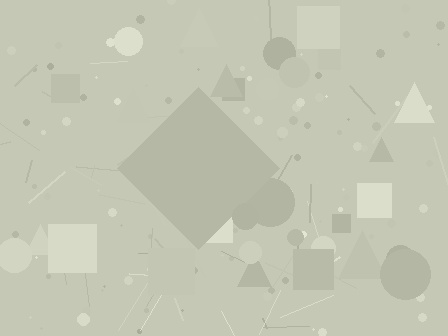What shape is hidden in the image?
A diamond is hidden in the image.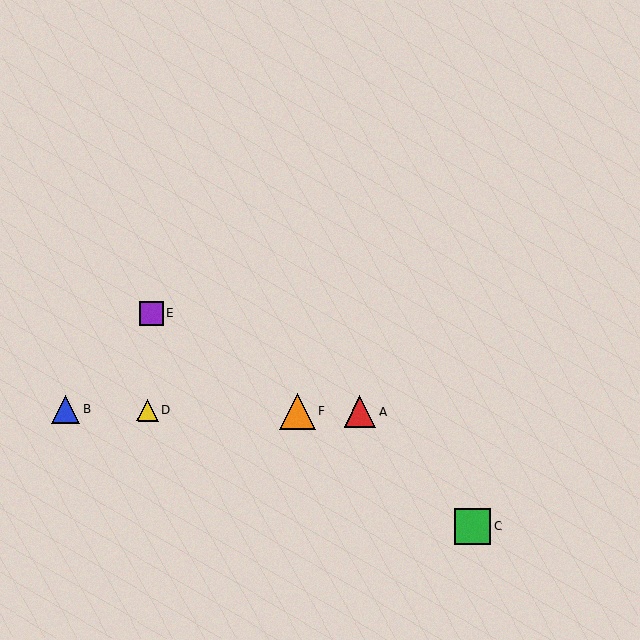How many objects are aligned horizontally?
4 objects (A, B, D, F) are aligned horizontally.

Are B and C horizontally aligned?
No, B is at y≈409 and C is at y≈527.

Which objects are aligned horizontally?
Objects A, B, D, F are aligned horizontally.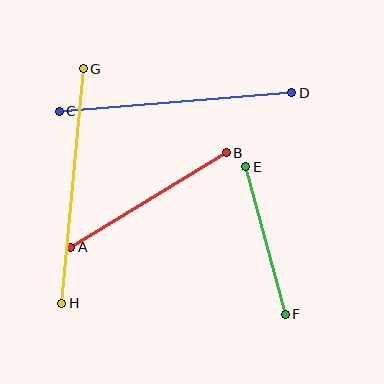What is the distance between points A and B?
The distance is approximately 182 pixels.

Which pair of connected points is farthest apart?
Points G and H are farthest apart.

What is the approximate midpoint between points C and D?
The midpoint is at approximately (176, 102) pixels.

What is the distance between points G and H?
The distance is approximately 235 pixels.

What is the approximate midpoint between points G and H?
The midpoint is at approximately (73, 186) pixels.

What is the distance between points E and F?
The distance is approximately 153 pixels.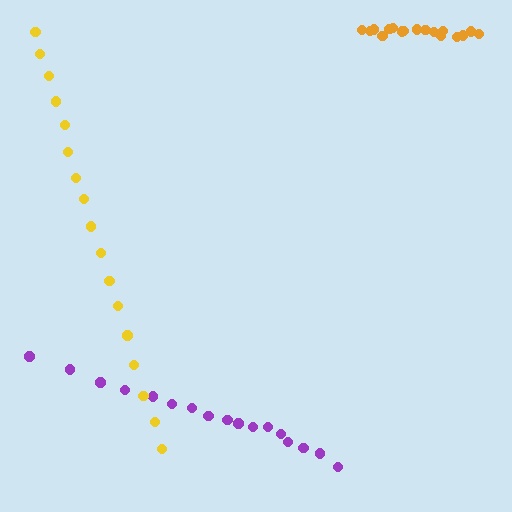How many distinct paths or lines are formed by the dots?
There are 3 distinct paths.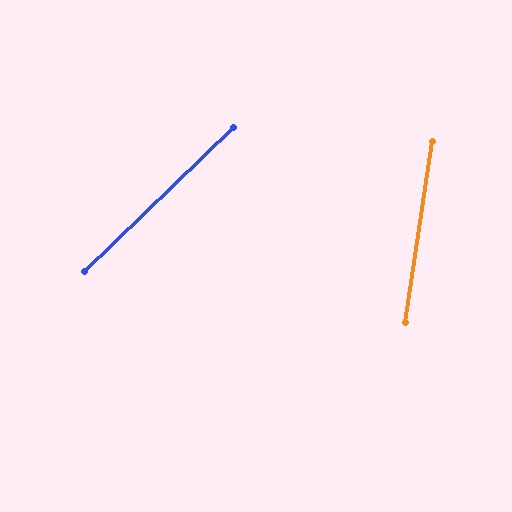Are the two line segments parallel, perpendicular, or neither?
Neither parallel nor perpendicular — they differ by about 37°.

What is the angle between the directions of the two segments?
Approximately 37 degrees.